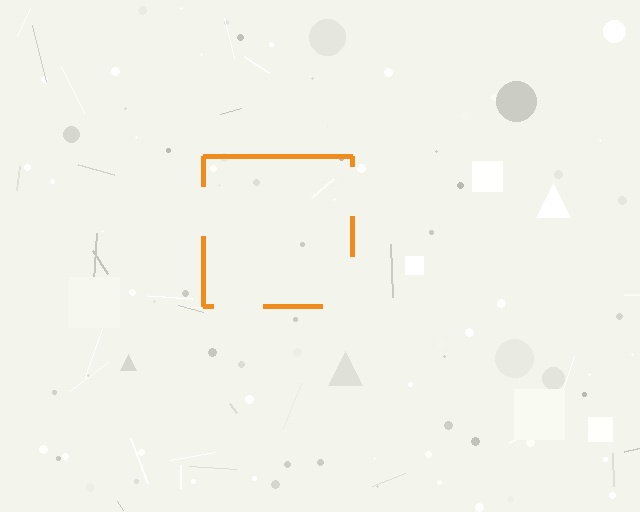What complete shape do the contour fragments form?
The contour fragments form a square.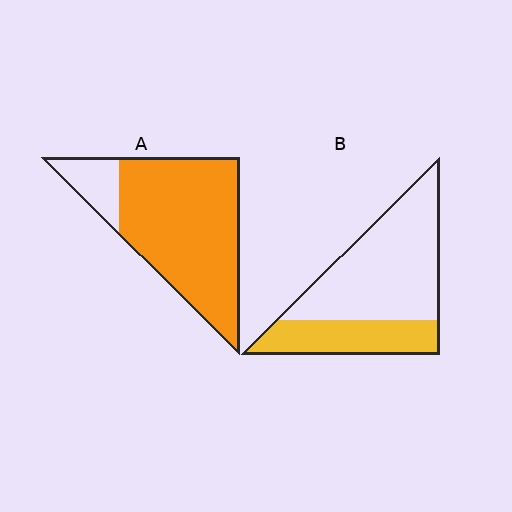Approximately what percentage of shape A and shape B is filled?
A is approximately 85% and B is approximately 30%.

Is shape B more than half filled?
No.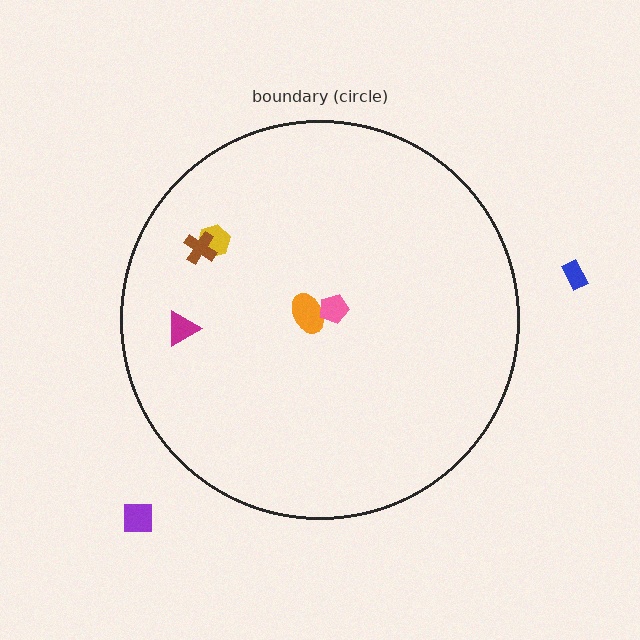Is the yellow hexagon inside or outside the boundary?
Inside.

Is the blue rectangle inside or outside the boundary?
Outside.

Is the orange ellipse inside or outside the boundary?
Inside.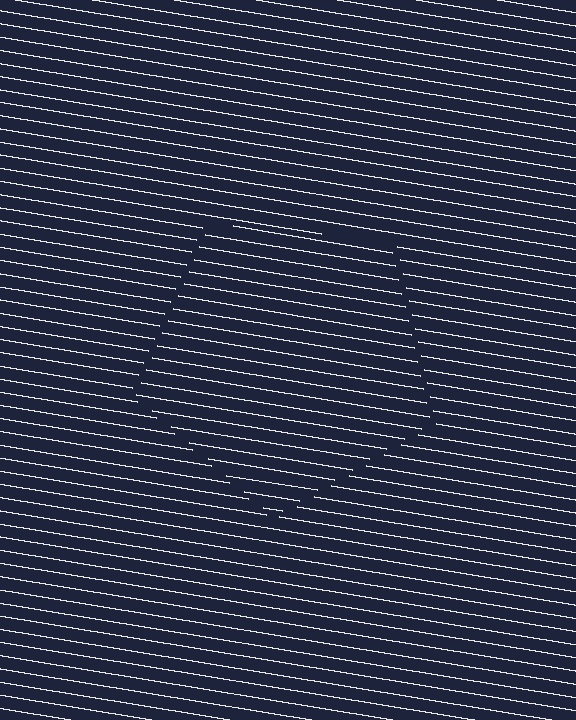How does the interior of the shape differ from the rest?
The interior of the shape contains the same grating, shifted by half a period — the contour is defined by the phase discontinuity where line-ends from the inner and outer gratings abut.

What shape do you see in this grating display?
An illusory pentagon. The interior of the shape contains the same grating, shifted by half a period — the contour is defined by the phase discontinuity where line-ends from the inner and outer gratings abut.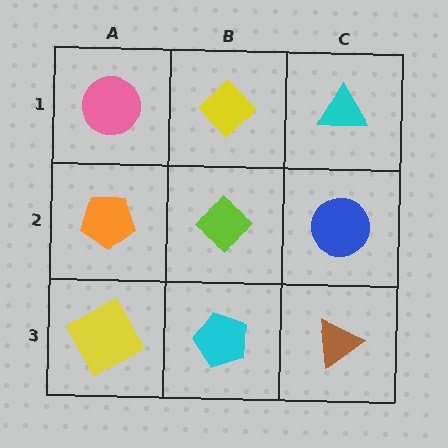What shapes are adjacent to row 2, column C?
A cyan triangle (row 1, column C), a brown triangle (row 3, column C), a lime diamond (row 2, column B).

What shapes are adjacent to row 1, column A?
An orange pentagon (row 2, column A), a yellow diamond (row 1, column B).